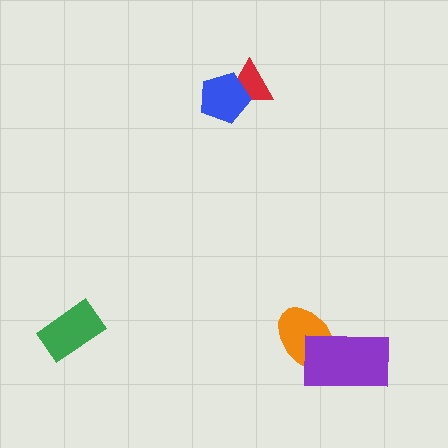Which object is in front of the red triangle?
The blue pentagon is in front of the red triangle.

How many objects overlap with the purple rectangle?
1 object overlaps with the purple rectangle.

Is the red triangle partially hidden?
Yes, it is partially covered by another shape.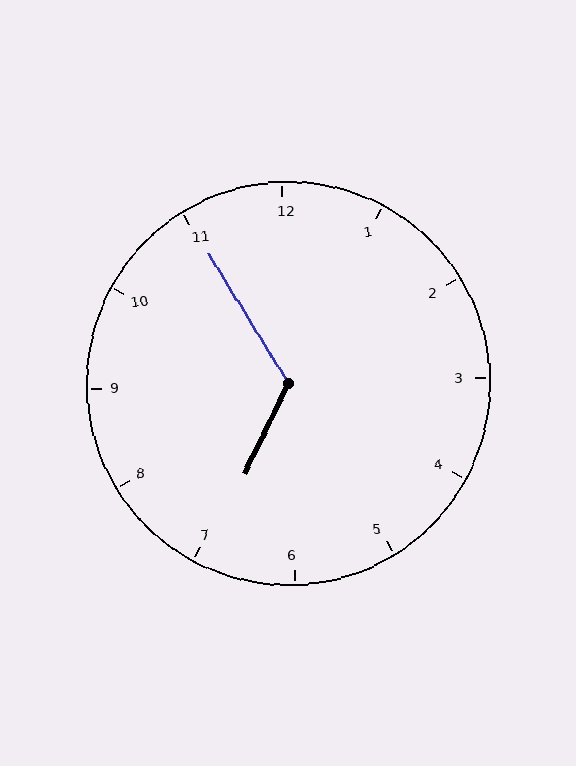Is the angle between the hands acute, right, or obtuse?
It is obtuse.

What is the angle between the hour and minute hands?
Approximately 122 degrees.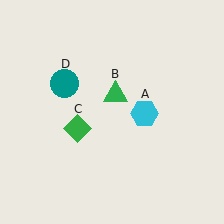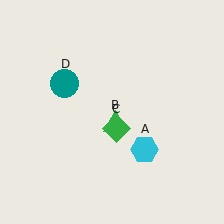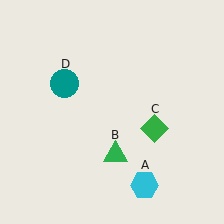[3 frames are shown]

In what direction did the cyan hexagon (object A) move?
The cyan hexagon (object A) moved down.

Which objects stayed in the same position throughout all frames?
Teal circle (object D) remained stationary.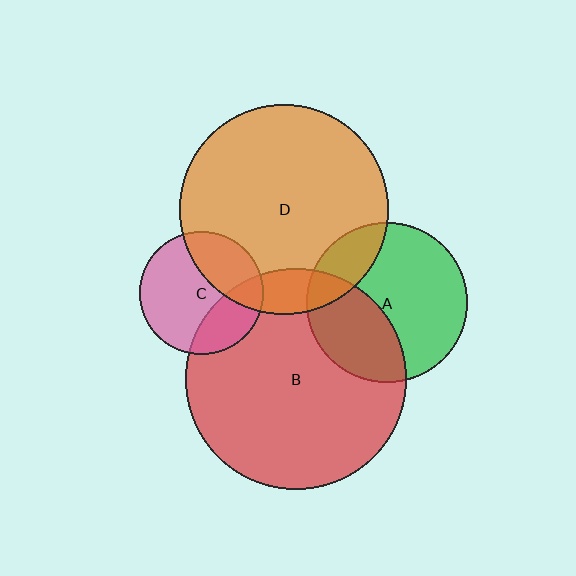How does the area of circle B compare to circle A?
Approximately 1.9 times.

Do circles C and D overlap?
Yes.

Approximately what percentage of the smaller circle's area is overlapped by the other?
Approximately 30%.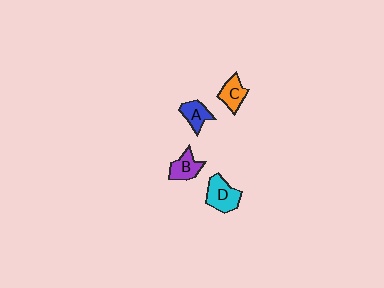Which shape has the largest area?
Shape D (cyan).